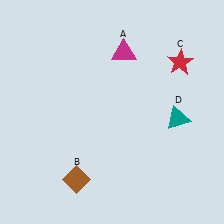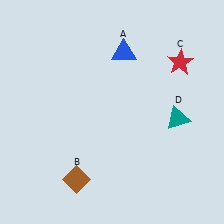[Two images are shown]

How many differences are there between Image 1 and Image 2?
There is 1 difference between the two images.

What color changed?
The triangle (A) changed from magenta in Image 1 to blue in Image 2.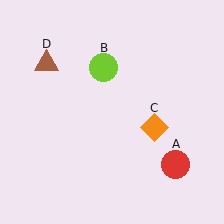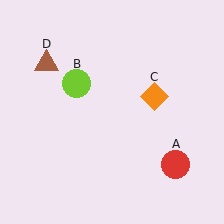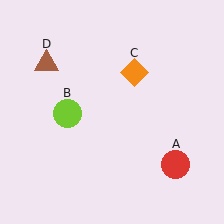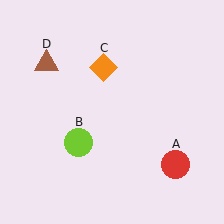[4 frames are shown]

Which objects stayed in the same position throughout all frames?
Red circle (object A) and brown triangle (object D) remained stationary.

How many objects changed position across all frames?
2 objects changed position: lime circle (object B), orange diamond (object C).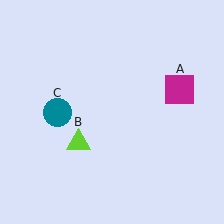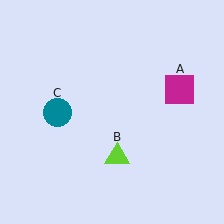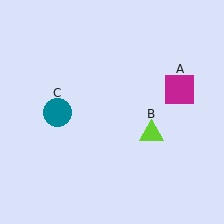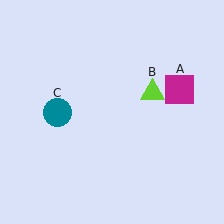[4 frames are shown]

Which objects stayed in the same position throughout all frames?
Magenta square (object A) and teal circle (object C) remained stationary.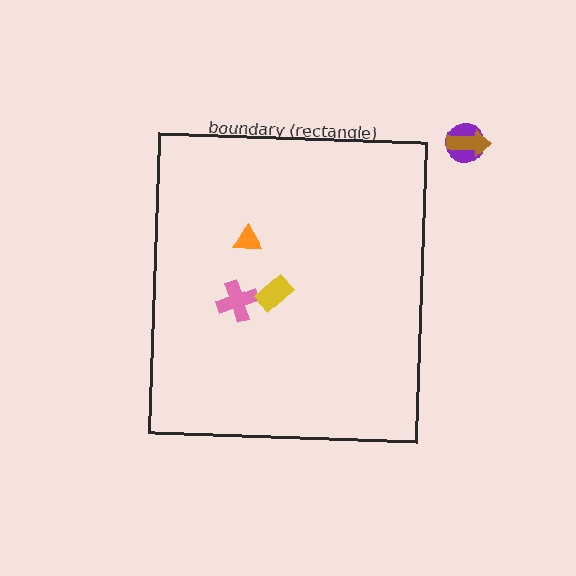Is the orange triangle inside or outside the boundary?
Inside.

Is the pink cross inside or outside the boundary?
Inside.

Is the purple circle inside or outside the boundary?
Outside.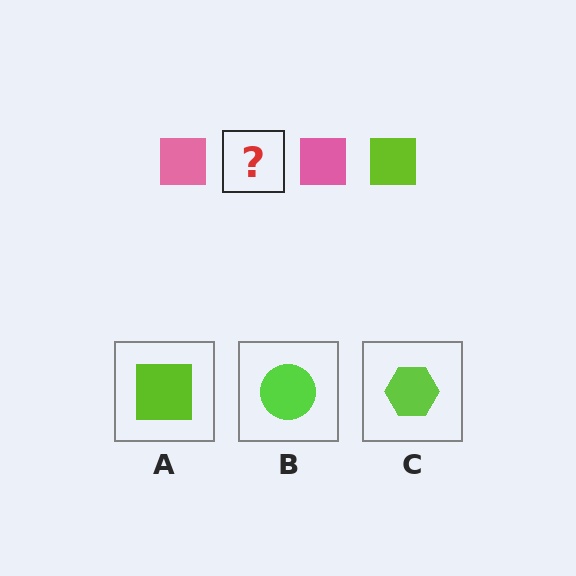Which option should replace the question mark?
Option A.